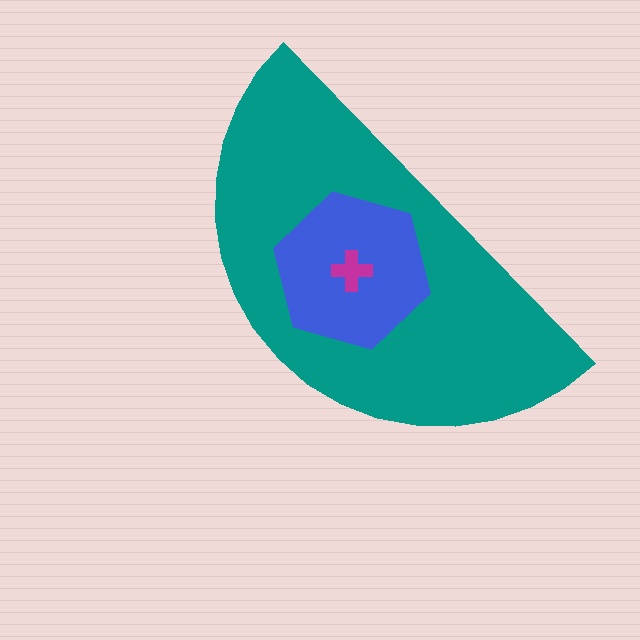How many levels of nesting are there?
3.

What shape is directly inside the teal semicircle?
The blue hexagon.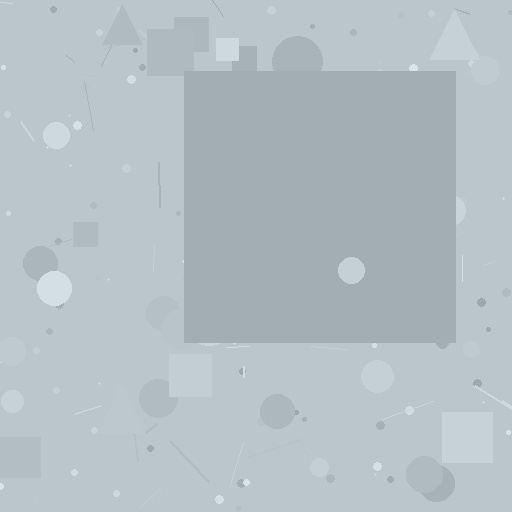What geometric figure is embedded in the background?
A square is embedded in the background.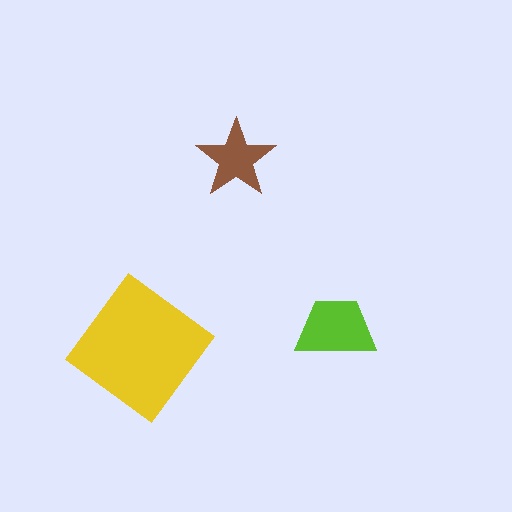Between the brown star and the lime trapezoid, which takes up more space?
The lime trapezoid.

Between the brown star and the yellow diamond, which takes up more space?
The yellow diamond.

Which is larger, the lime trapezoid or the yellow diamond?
The yellow diamond.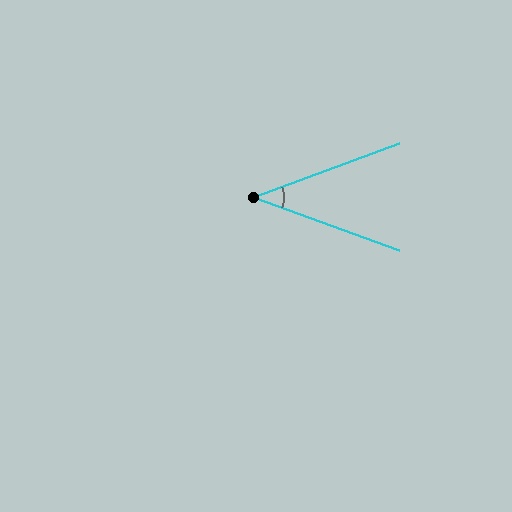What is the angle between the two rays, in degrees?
Approximately 40 degrees.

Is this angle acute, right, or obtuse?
It is acute.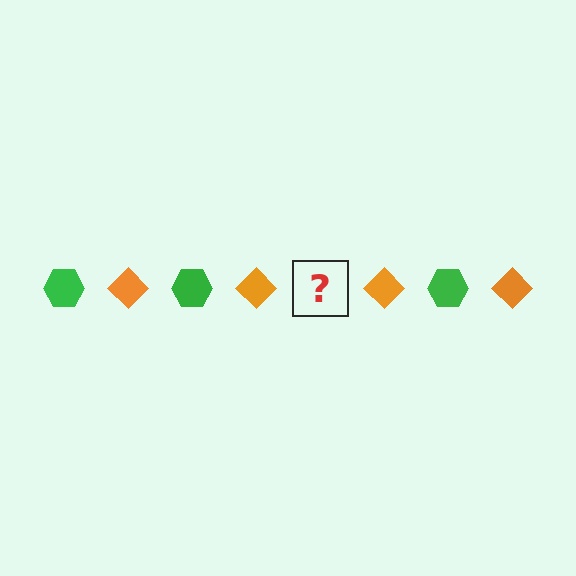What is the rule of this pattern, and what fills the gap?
The rule is that the pattern alternates between green hexagon and orange diamond. The gap should be filled with a green hexagon.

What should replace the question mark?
The question mark should be replaced with a green hexagon.